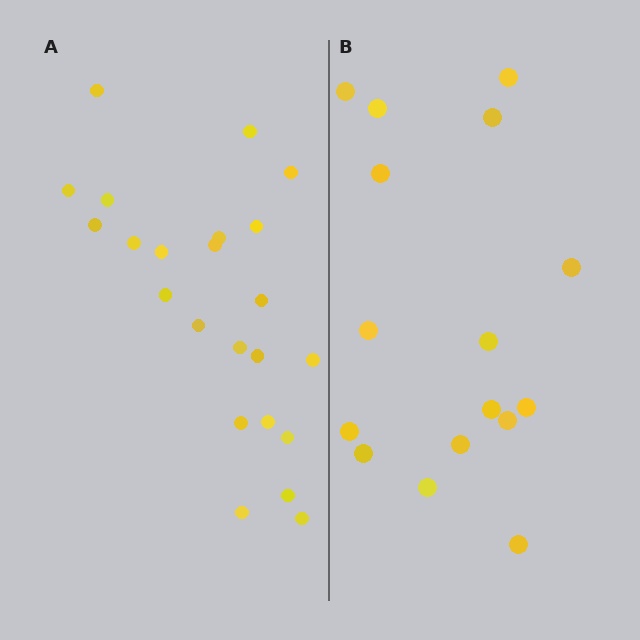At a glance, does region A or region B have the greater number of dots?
Region A (the left region) has more dots.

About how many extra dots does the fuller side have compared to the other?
Region A has roughly 8 or so more dots than region B.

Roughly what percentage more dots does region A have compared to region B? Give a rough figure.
About 45% more.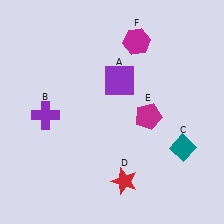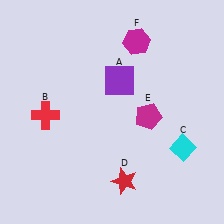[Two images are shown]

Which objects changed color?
B changed from purple to red. C changed from teal to cyan.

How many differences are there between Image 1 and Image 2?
There are 2 differences between the two images.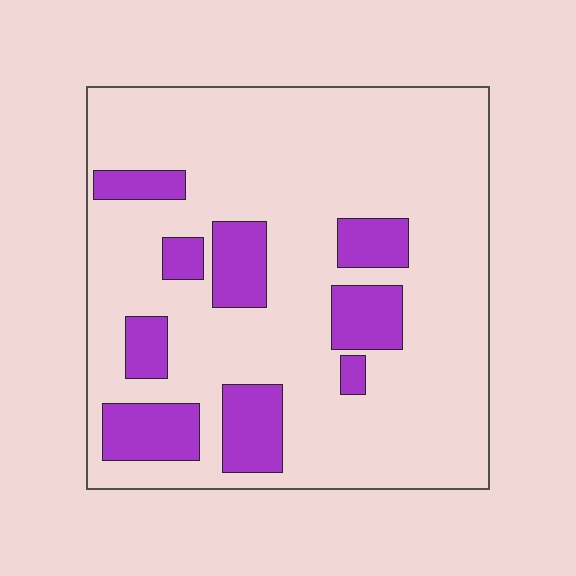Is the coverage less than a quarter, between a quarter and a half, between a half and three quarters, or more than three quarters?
Less than a quarter.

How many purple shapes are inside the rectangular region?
9.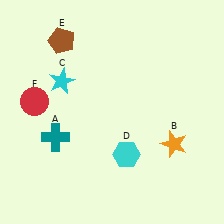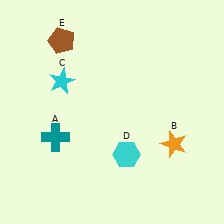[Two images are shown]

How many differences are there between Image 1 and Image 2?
There is 1 difference between the two images.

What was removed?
The red circle (F) was removed in Image 2.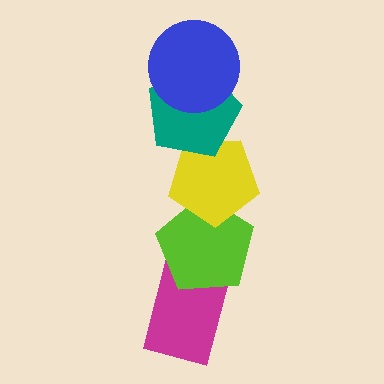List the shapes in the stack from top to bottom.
From top to bottom: the blue circle, the teal pentagon, the yellow pentagon, the lime pentagon, the magenta rectangle.